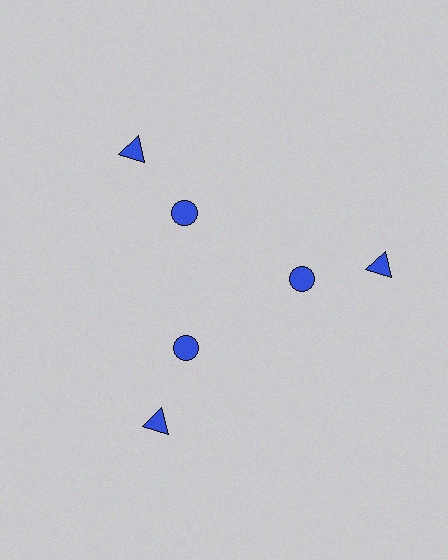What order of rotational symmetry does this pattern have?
This pattern has 3-fold rotational symmetry.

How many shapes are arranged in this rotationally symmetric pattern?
There are 6 shapes, arranged in 3 groups of 2.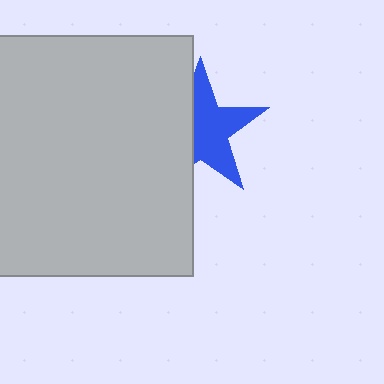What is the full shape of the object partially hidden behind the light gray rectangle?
The partially hidden object is a blue star.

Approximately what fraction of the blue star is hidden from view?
Roughly 40% of the blue star is hidden behind the light gray rectangle.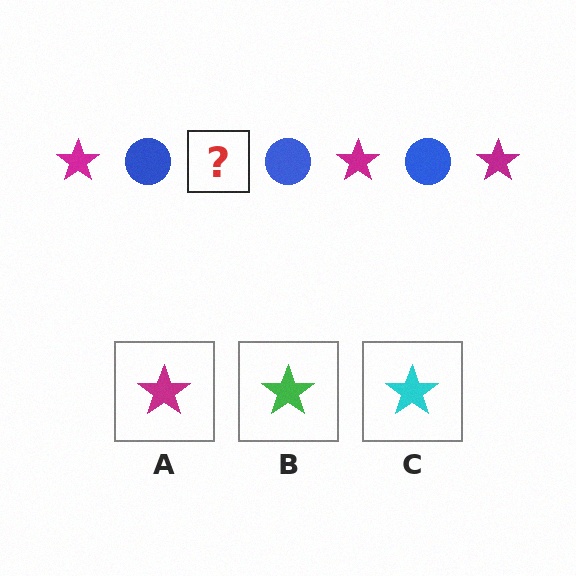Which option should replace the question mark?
Option A.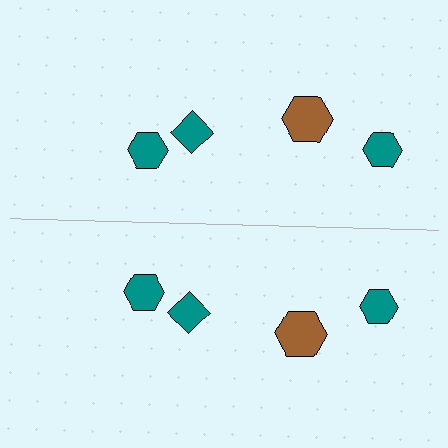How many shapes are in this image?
There are 8 shapes in this image.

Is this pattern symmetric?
Yes, this pattern has bilateral (reflection) symmetry.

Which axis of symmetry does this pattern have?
The pattern has a horizontal axis of symmetry running through the center of the image.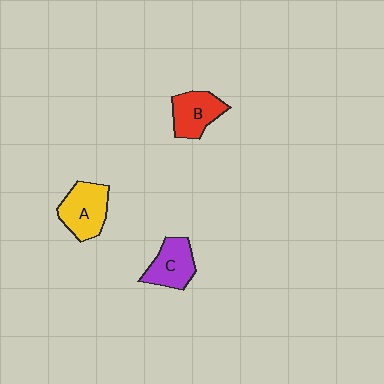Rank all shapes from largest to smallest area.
From largest to smallest: A (yellow), B (red), C (purple).